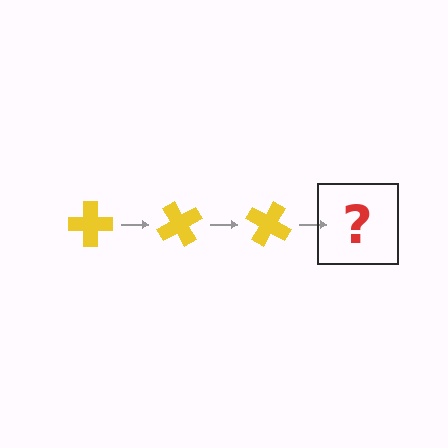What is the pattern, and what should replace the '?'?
The pattern is that the cross rotates 60 degrees each step. The '?' should be a yellow cross rotated 180 degrees.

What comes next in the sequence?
The next element should be a yellow cross rotated 180 degrees.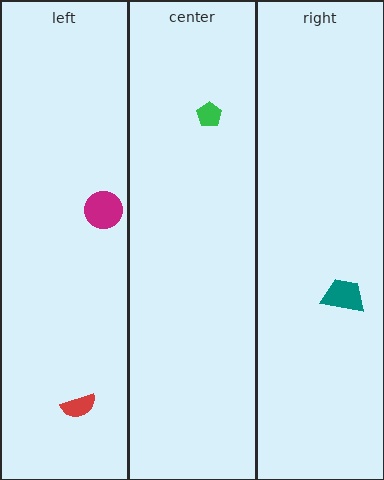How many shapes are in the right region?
1.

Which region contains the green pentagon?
The center region.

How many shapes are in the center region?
1.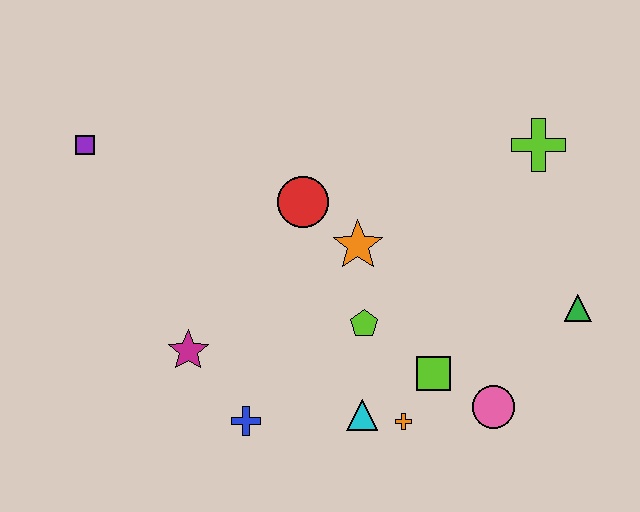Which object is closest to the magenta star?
The blue cross is closest to the magenta star.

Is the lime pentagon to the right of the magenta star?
Yes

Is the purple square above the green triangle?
Yes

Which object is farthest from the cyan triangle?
The purple square is farthest from the cyan triangle.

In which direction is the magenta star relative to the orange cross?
The magenta star is to the left of the orange cross.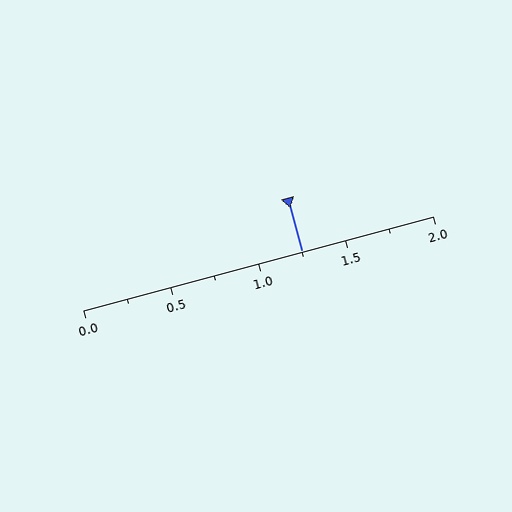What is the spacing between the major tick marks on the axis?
The major ticks are spaced 0.5 apart.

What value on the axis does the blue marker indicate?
The marker indicates approximately 1.25.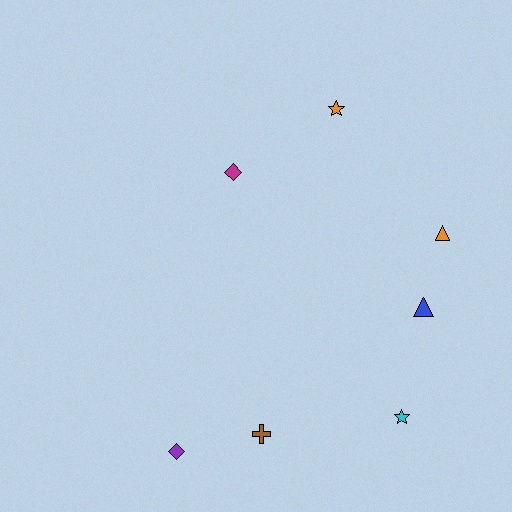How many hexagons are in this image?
There are no hexagons.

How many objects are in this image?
There are 7 objects.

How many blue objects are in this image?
There is 1 blue object.